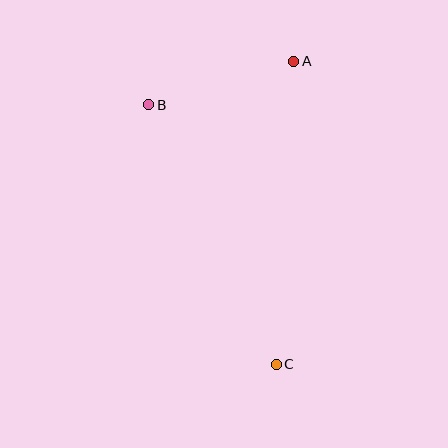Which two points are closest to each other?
Points A and B are closest to each other.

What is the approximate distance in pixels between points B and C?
The distance between B and C is approximately 289 pixels.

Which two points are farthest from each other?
Points A and C are farthest from each other.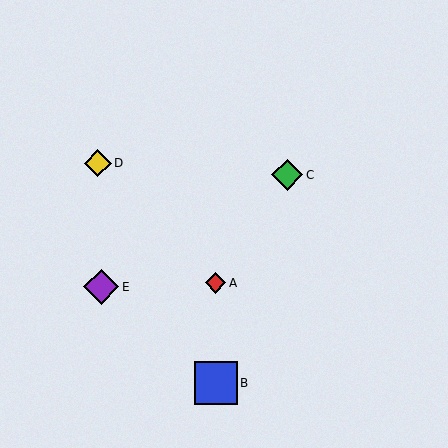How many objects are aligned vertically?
2 objects (A, B) are aligned vertically.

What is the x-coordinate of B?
Object B is at x≈216.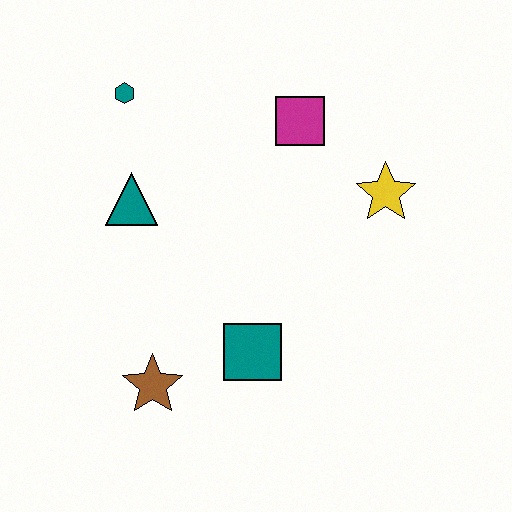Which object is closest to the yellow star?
The magenta square is closest to the yellow star.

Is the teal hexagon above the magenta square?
Yes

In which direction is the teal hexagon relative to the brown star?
The teal hexagon is above the brown star.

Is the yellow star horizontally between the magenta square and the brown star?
No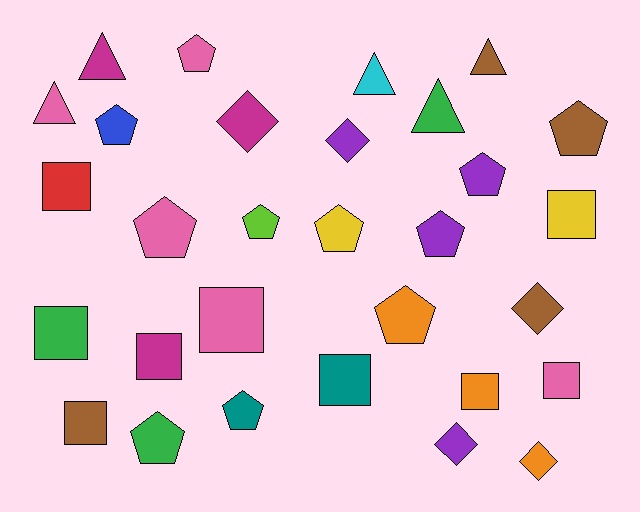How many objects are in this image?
There are 30 objects.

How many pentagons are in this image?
There are 11 pentagons.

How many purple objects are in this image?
There are 4 purple objects.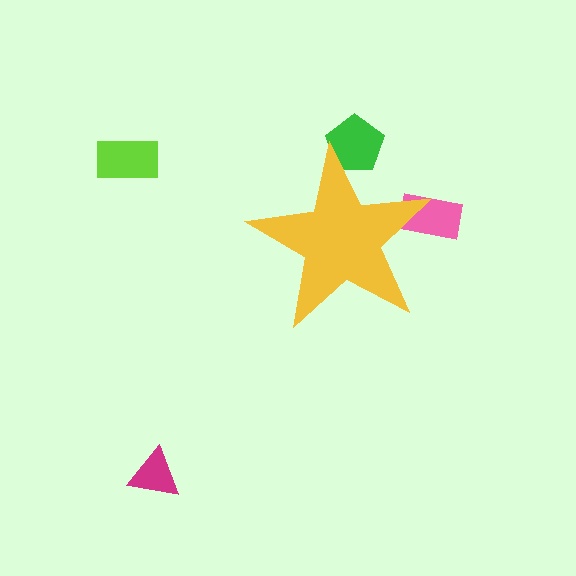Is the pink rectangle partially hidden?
Yes, the pink rectangle is partially hidden behind the yellow star.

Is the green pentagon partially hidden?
Yes, the green pentagon is partially hidden behind the yellow star.